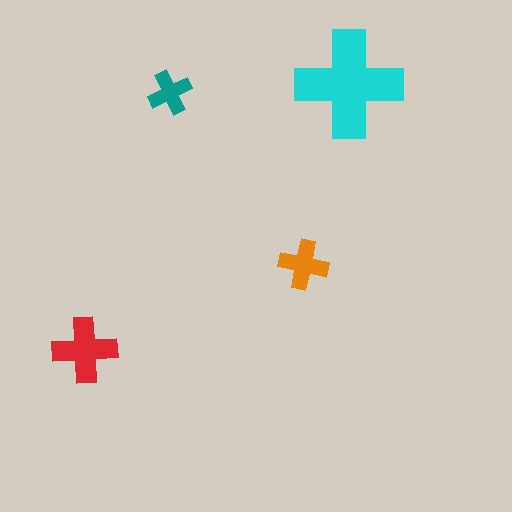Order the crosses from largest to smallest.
the cyan one, the red one, the orange one, the teal one.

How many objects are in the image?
There are 4 objects in the image.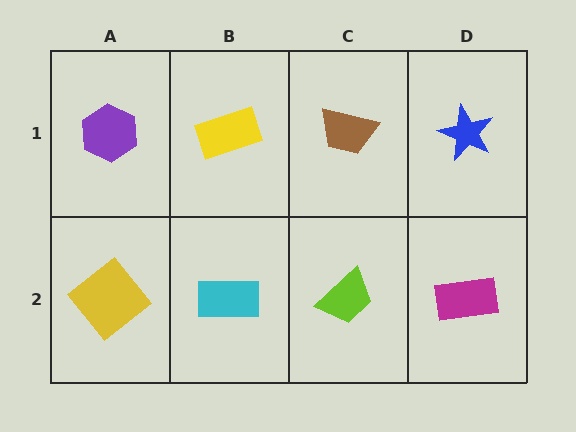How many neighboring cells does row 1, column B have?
3.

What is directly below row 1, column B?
A cyan rectangle.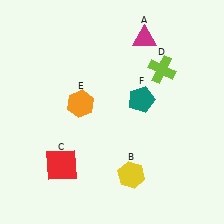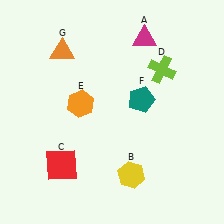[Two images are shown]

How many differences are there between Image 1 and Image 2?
There is 1 difference between the two images.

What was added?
An orange triangle (G) was added in Image 2.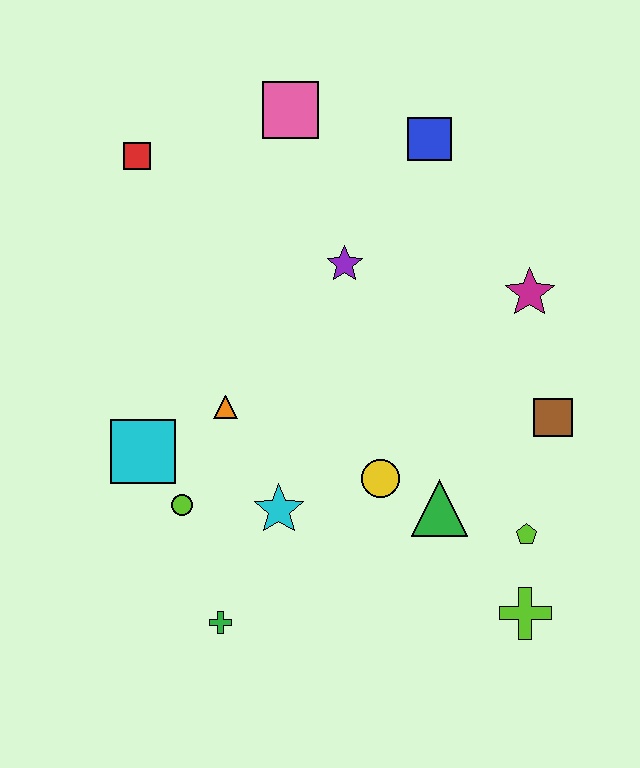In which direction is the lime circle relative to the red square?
The lime circle is below the red square.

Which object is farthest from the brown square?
The red square is farthest from the brown square.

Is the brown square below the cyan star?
No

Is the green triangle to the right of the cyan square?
Yes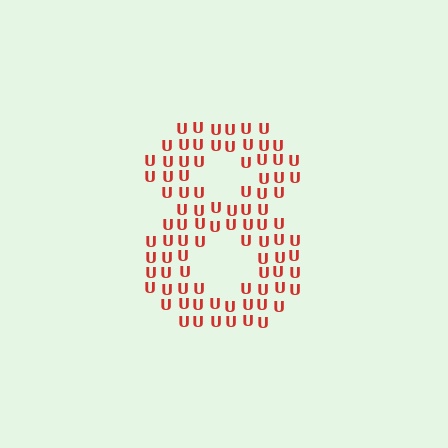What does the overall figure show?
The overall figure shows the digit 8.